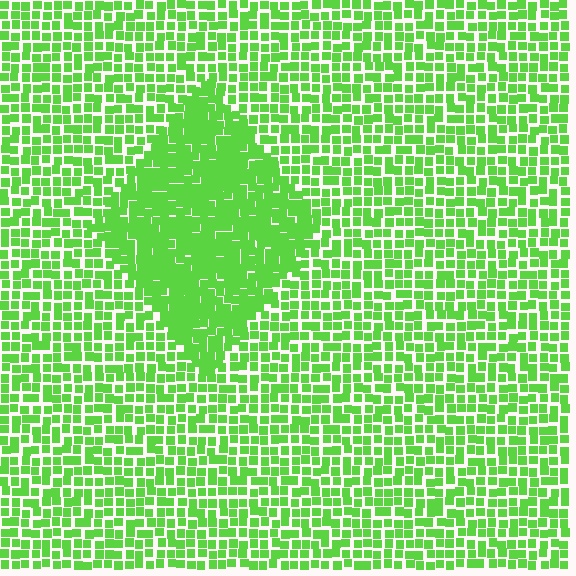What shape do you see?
I see a diamond.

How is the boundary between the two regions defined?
The boundary is defined by a change in element density (approximately 1.7x ratio). All elements are the same color, size, and shape.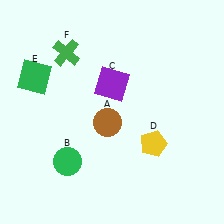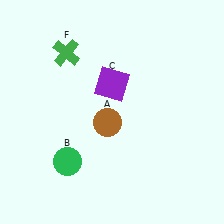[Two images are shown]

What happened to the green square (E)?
The green square (E) was removed in Image 2. It was in the top-left area of Image 1.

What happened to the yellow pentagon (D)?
The yellow pentagon (D) was removed in Image 2. It was in the bottom-right area of Image 1.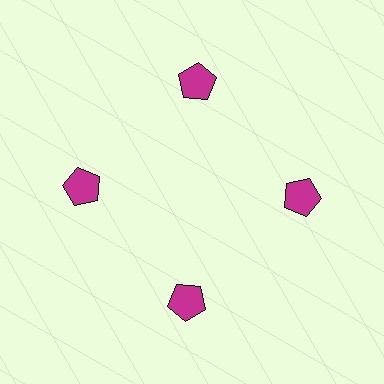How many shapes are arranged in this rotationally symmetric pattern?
There are 4 shapes, arranged in 4 groups of 1.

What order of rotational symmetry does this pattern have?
This pattern has 4-fold rotational symmetry.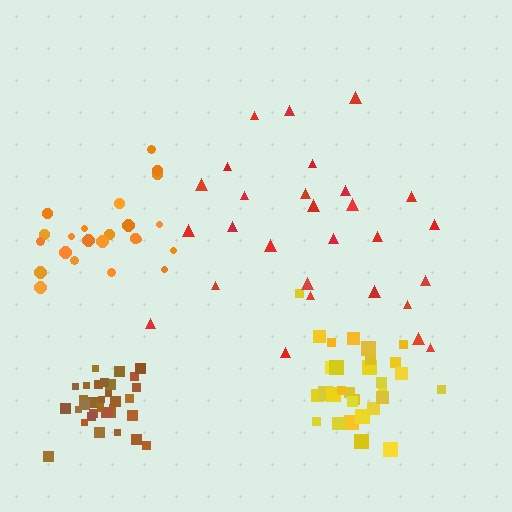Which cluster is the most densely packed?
Brown.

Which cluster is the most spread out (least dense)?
Red.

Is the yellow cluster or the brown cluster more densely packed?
Brown.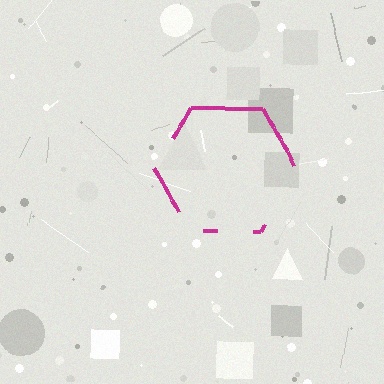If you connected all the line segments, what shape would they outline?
They would outline a hexagon.